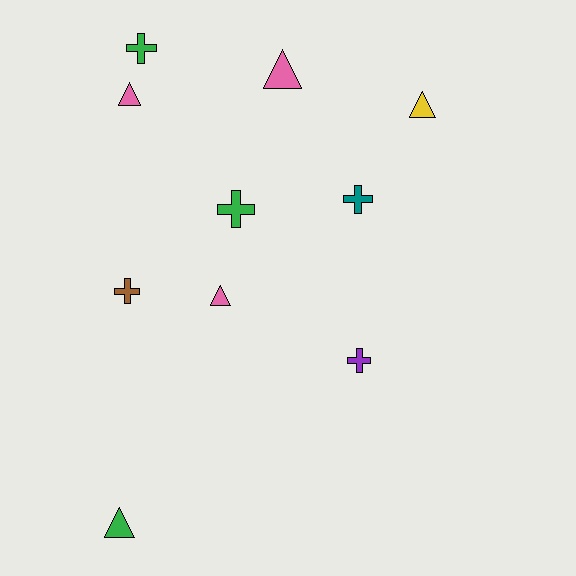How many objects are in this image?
There are 10 objects.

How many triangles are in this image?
There are 5 triangles.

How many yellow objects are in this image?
There is 1 yellow object.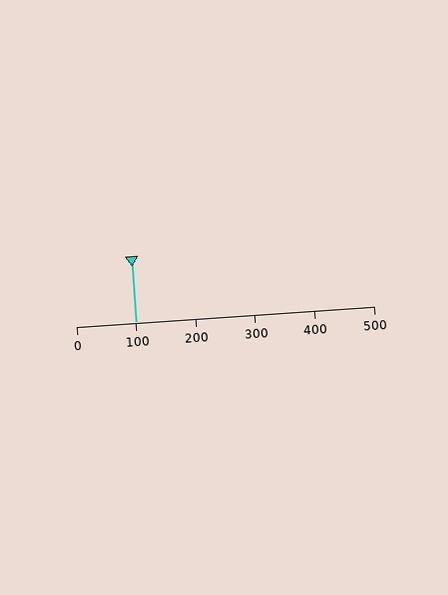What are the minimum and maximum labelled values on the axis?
The axis runs from 0 to 500.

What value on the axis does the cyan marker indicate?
The marker indicates approximately 100.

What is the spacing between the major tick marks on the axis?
The major ticks are spaced 100 apart.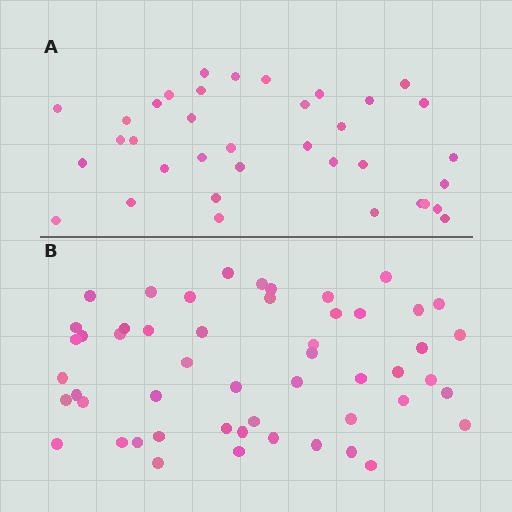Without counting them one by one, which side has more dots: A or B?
Region B (the bottom region) has more dots.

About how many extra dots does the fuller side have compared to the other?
Region B has approximately 15 more dots than region A.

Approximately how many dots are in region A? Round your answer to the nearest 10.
About 40 dots. (The exact count is 36, which rounds to 40.)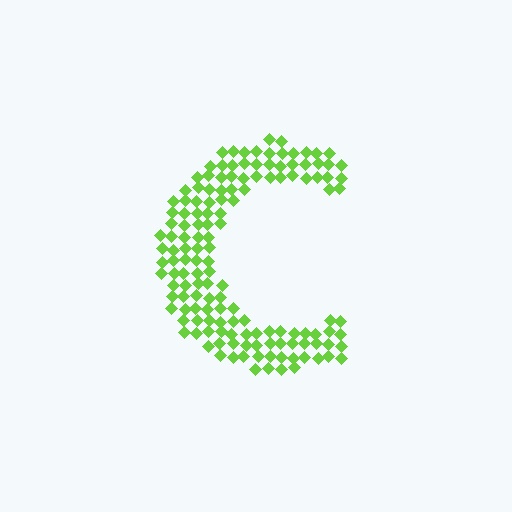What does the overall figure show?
The overall figure shows the letter C.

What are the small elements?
The small elements are diamonds.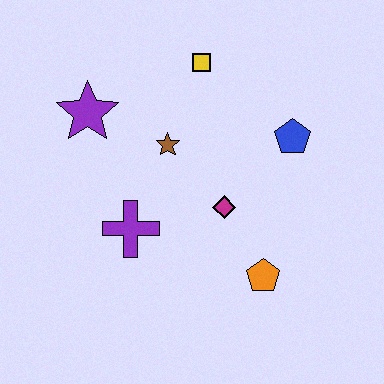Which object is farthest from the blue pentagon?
The purple star is farthest from the blue pentagon.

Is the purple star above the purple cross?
Yes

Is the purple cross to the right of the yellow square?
No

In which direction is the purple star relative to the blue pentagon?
The purple star is to the left of the blue pentagon.